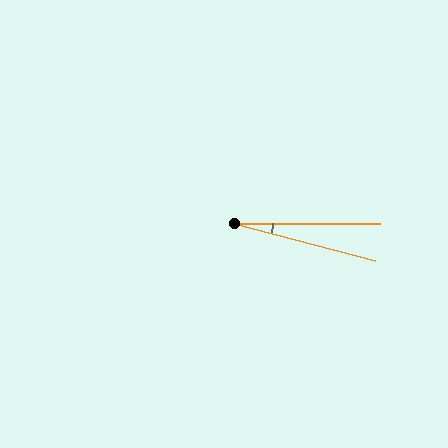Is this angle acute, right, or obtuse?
It is acute.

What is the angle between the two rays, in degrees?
Approximately 15 degrees.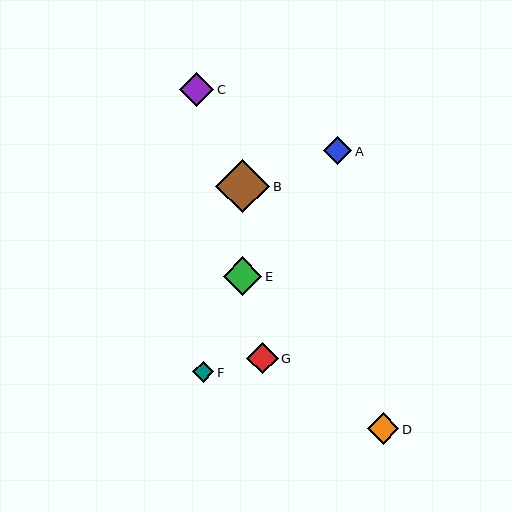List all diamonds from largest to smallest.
From largest to smallest: B, E, C, D, G, A, F.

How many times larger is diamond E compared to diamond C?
Diamond E is approximately 1.1 times the size of diamond C.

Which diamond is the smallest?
Diamond F is the smallest with a size of approximately 21 pixels.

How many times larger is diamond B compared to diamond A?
Diamond B is approximately 1.9 times the size of diamond A.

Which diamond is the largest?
Diamond B is the largest with a size of approximately 54 pixels.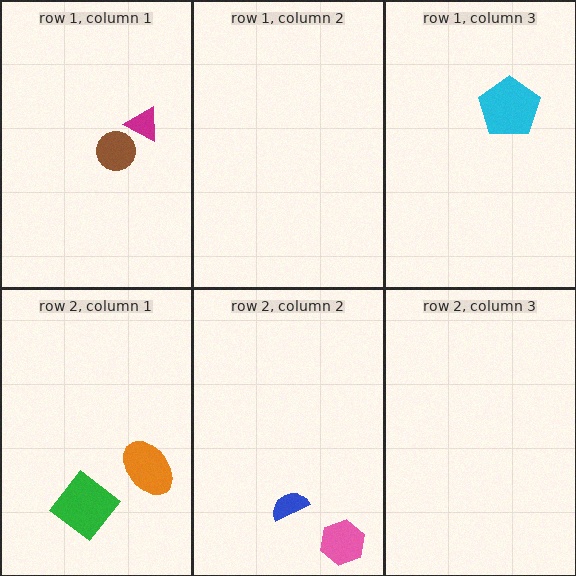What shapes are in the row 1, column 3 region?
The cyan pentagon.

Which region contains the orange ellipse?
The row 2, column 1 region.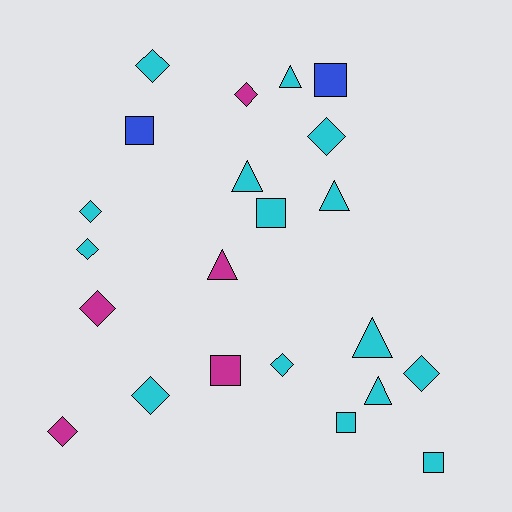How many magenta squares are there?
There is 1 magenta square.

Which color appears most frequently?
Cyan, with 15 objects.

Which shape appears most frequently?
Diamond, with 10 objects.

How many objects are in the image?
There are 22 objects.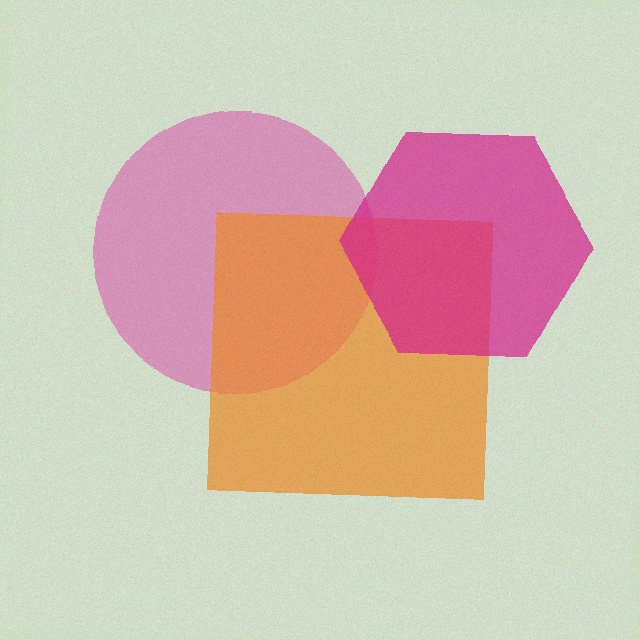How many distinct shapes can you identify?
There are 3 distinct shapes: a pink circle, an orange square, a magenta hexagon.